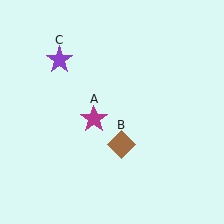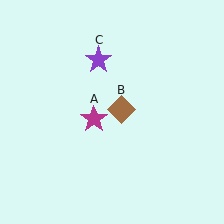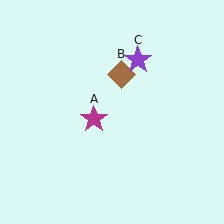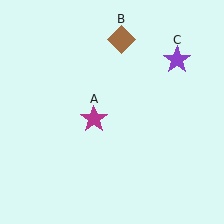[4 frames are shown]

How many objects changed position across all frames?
2 objects changed position: brown diamond (object B), purple star (object C).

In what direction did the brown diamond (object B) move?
The brown diamond (object B) moved up.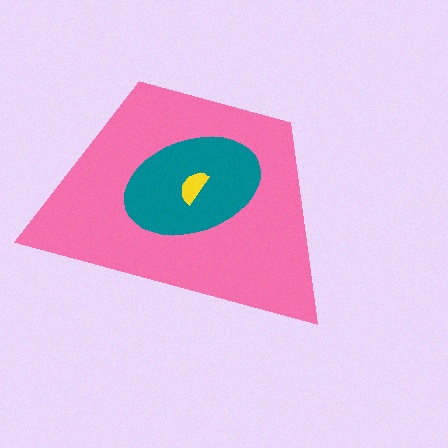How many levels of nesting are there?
3.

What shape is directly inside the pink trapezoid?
The teal ellipse.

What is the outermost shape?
The pink trapezoid.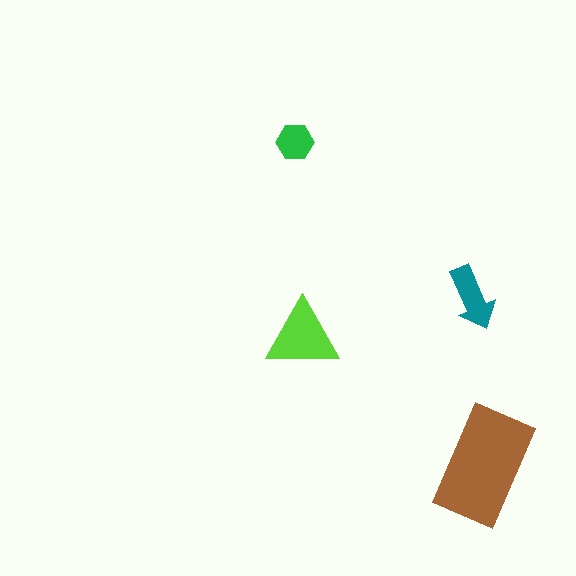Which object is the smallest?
The green hexagon.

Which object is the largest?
The brown rectangle.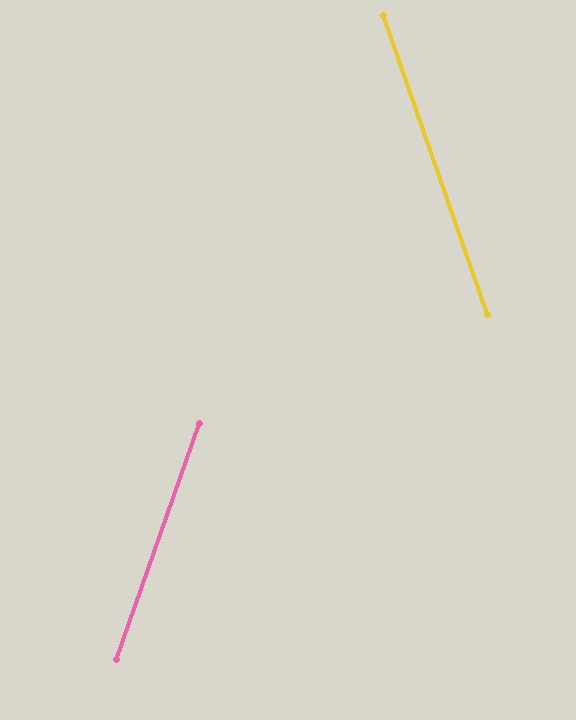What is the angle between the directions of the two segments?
Approximately 38 degrees.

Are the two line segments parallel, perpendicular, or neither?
Neither parallel nor perpendicular — they differ by about 38°.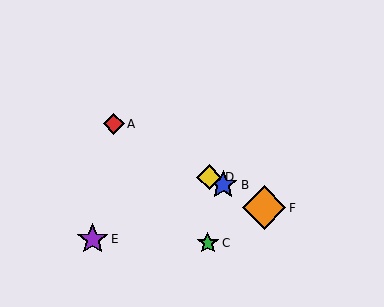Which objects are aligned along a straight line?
Objects A, B, D, F are aligned along a straight line.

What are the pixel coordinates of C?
Object C is at (208, 243).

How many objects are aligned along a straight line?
4 objects (A, B, D, F) are aligned along a straight line.